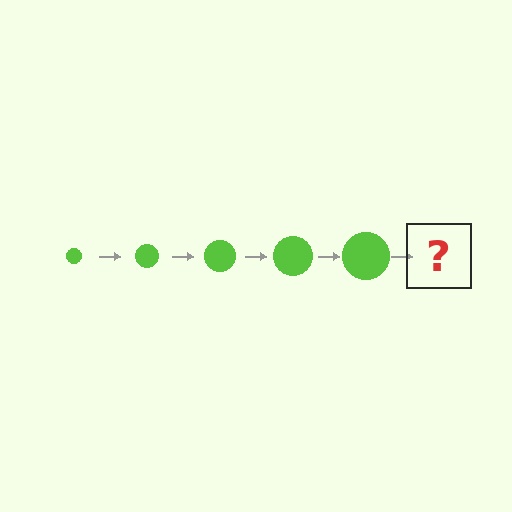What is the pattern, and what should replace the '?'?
The pattern is that the circle gets progressively larger each step. The '?' should be a lime circle, larger than the previous one.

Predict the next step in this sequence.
The next step is a lime circle, larger than the previous one.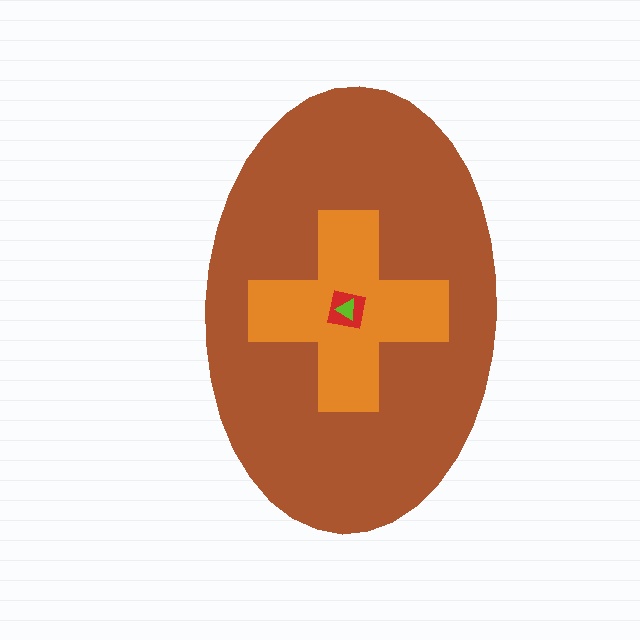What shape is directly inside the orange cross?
The red square.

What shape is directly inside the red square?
The lime triangle.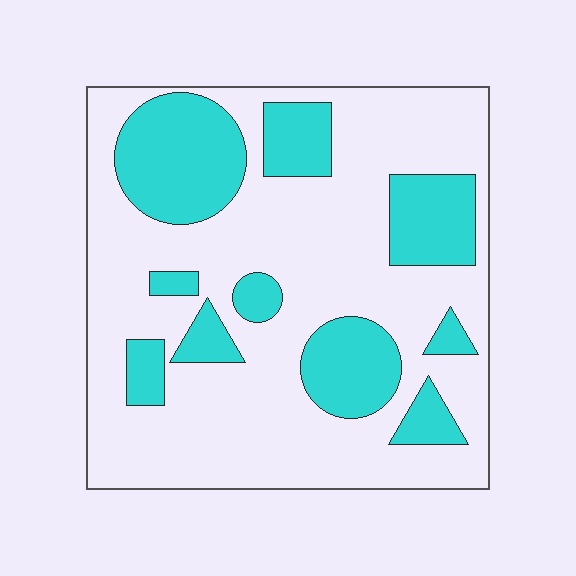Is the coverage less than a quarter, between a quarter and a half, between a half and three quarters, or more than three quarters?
Between a quarter and a half.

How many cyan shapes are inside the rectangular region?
10.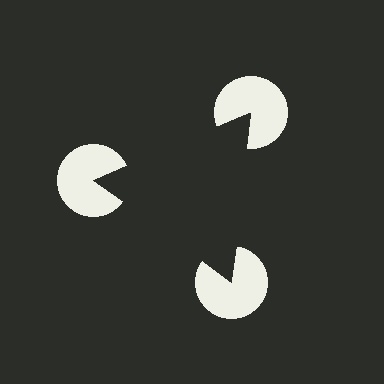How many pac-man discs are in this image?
There are 3 — one at each vertex of the illusory triangle.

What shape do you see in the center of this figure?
An illusory triangle — its edges are inferred from the aligned wedge cuts in the pac-man discs, not physically drawn.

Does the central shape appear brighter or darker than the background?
It typically appears slightly darker than the background, even though no actual brightness change is drawn.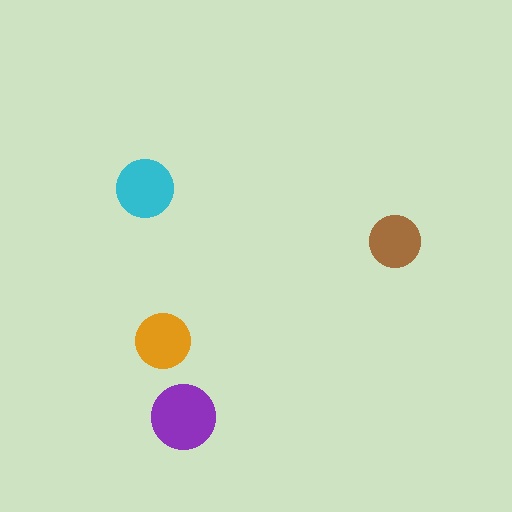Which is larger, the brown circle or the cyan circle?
The cyan one.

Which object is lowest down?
The purple circle is bottommost.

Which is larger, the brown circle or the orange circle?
The orange one.